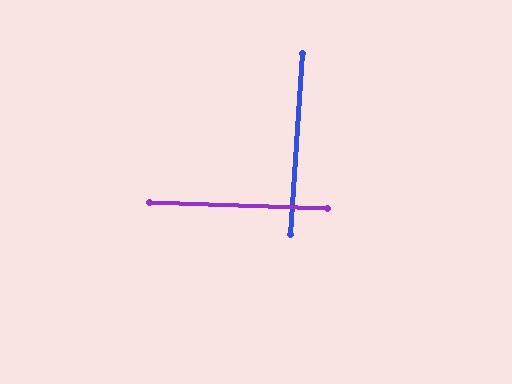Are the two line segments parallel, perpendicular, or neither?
Perpendicular — they meet at approximately 88°.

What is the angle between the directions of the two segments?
Approximately 88 degrees.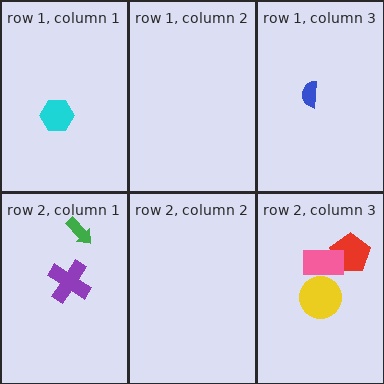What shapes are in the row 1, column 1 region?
The cyan hexagon.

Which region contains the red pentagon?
The row 2, column 3 region.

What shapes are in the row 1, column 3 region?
The blue semicircle.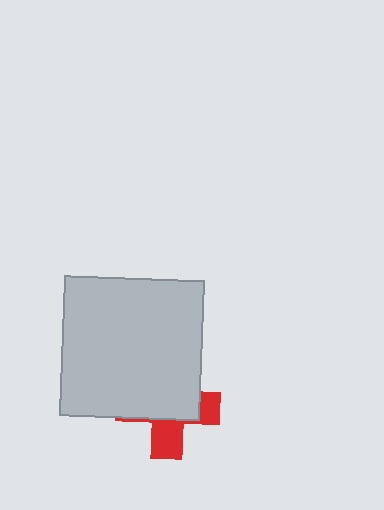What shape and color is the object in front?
The object in front is a light gray square.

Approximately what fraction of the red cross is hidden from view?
Roughly 65% of the red cross is hidden behind the light gray square.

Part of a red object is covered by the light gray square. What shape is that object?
It is a cross.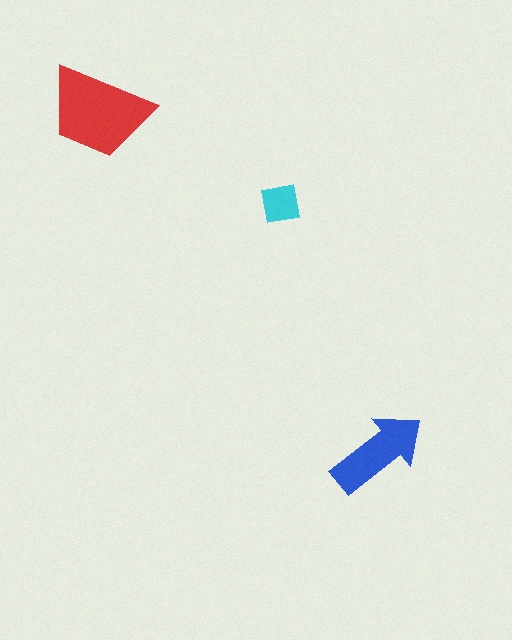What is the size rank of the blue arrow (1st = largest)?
2nd.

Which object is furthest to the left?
The red trapezoid is leftmost.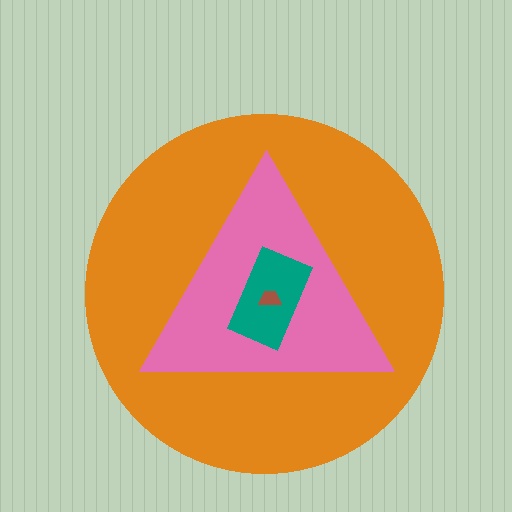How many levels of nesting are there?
4.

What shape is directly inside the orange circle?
The pink triangle.